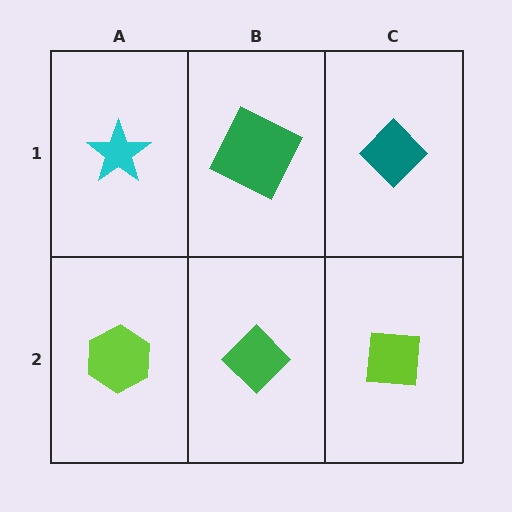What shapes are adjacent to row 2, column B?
A green square (row 1, column B), a lime hexagon (row 2, column A), a lime square (row 2, column C).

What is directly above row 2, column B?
A green square.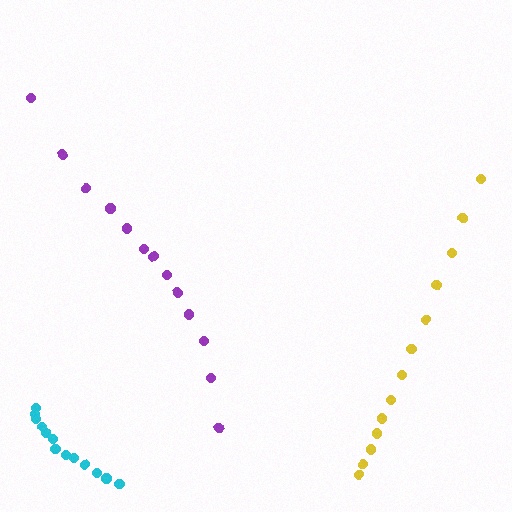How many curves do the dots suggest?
There are 3 distinct paths.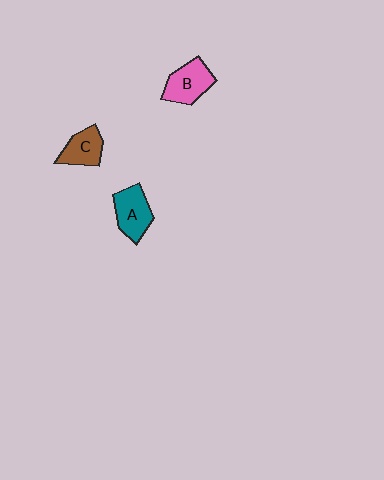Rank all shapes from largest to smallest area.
From largest to smallest: B (pink), A (teal), C (brown).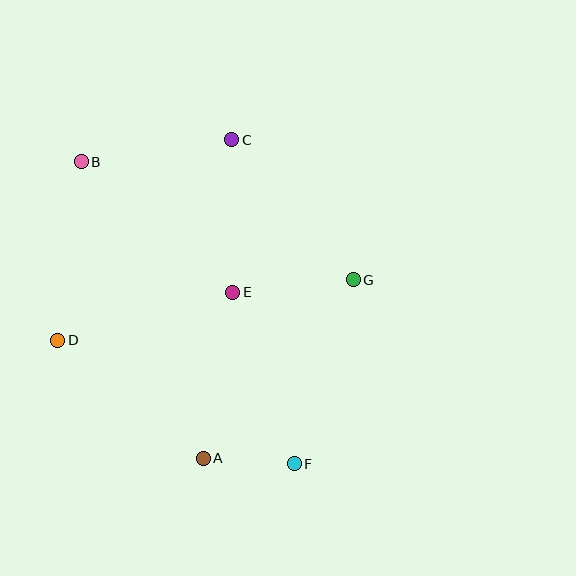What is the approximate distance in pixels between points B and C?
The distance between B and C is approximately 152 pixels.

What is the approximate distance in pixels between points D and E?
The distance between D and E is approximately 182 pixels.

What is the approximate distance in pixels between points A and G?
The distance between A and G is approximately 233 pixels.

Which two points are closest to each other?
Points A and F are closest to each other.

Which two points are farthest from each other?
Points B and F are farthest from each other.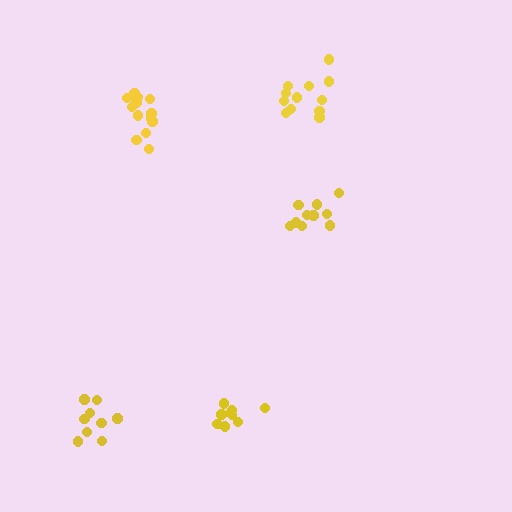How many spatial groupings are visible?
There are 5 spatial groupings.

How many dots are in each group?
Group 1: 9 dots, Group 2: 10 dots, Group 3: 13 dots, Group 4: 9 dots, Group 5: 12 dots (53 total).